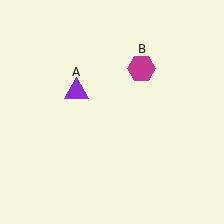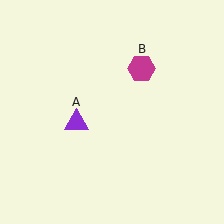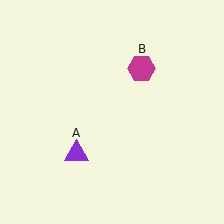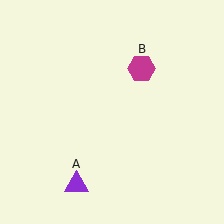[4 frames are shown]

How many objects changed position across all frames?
1 object changed position: purple triangle (object A).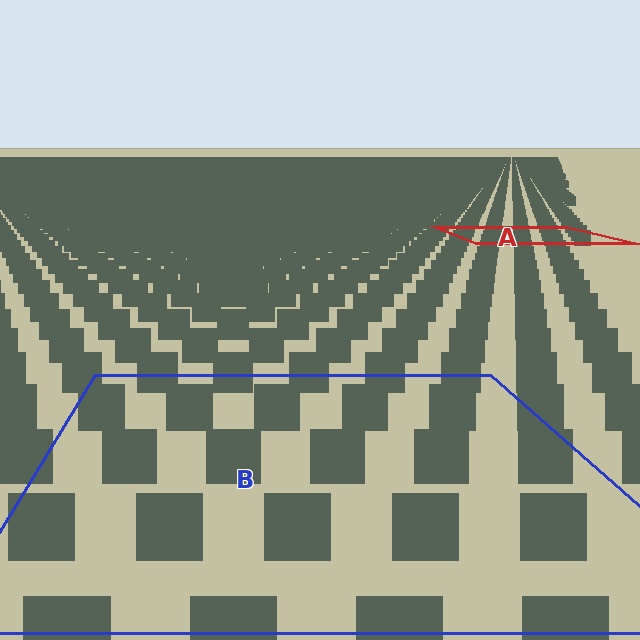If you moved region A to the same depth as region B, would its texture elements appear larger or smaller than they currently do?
They would appear larger. At a closer depth, the same texture elements are projected at a bigger on-screen size.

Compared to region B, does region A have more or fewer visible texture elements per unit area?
Region A has more texture elements per unit area — they are packed more densely because it is farther away.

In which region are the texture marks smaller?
The texture marks are smaller in region A, because it is farther away.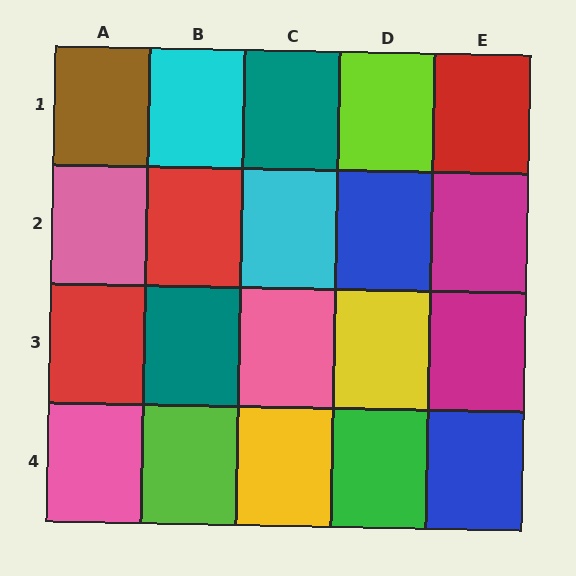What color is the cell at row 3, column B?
Teal.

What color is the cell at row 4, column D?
Green.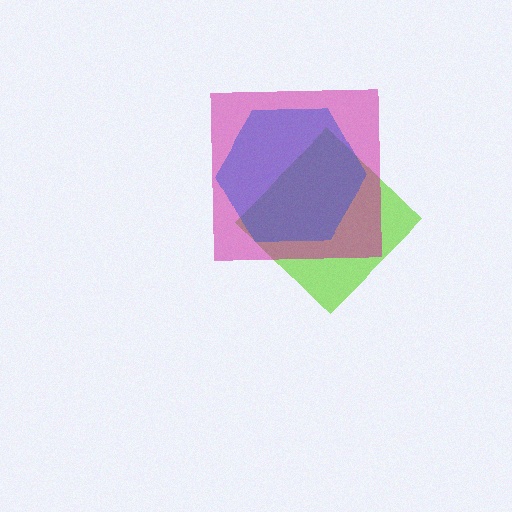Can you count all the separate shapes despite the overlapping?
Yes, there are 3 separate shapes.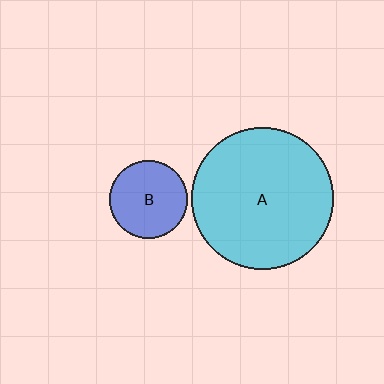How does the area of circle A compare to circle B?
Approximately 3.3 times.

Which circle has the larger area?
Circle A (cyan).